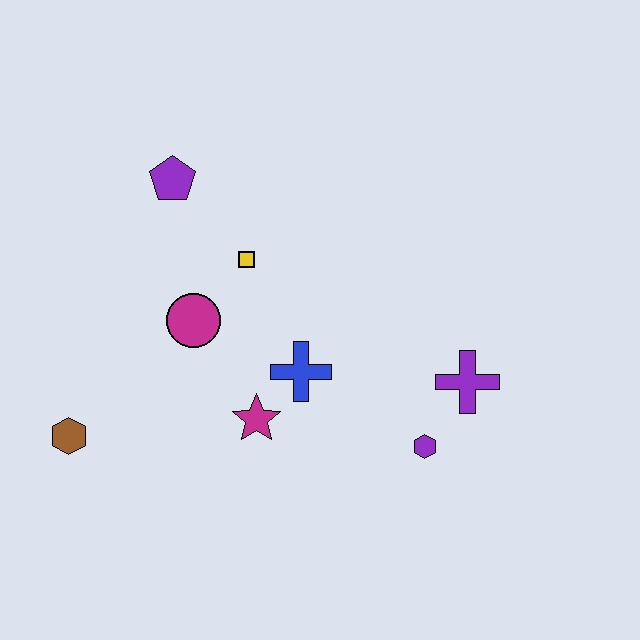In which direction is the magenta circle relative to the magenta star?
The magenta circle is above the magenta star.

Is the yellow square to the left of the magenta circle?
No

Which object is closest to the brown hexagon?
The magenta circle is closest to the brown hexagon.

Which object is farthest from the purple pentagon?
The purple hexagon is farthest from the purple pentagon.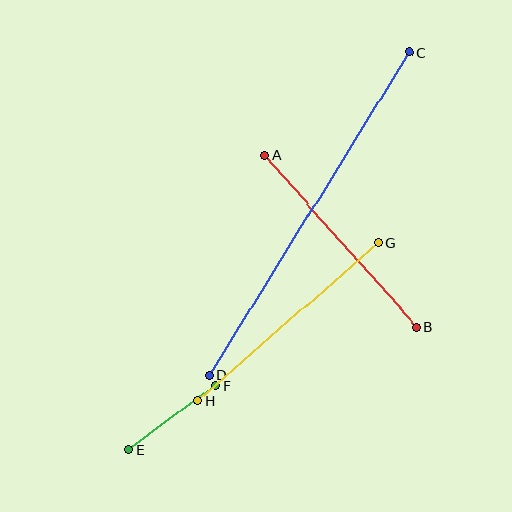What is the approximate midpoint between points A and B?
The midpoint is at approximately (341, 241) pixels.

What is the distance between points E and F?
The distance is approximately 108 pixels.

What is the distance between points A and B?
The distance is approximately 229 pixels.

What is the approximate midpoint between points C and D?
The midpoint is at approximately (309, 213) pixels.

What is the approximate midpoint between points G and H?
The midpoint is at approximately (288, 322) pixels.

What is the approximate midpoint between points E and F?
The midpoint is at approximately (172, 417) pixels.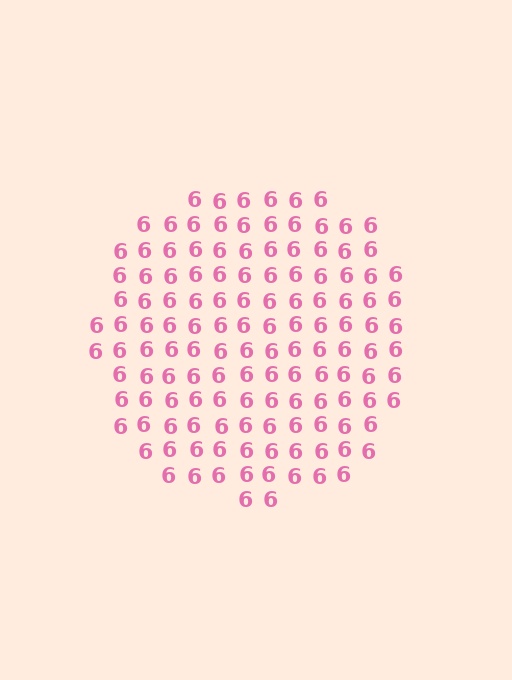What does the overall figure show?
The overall figure shows a circle.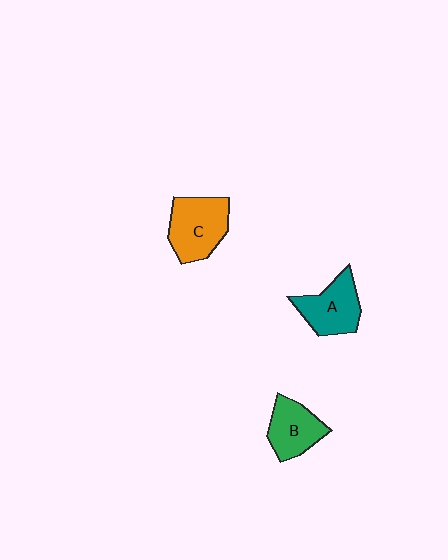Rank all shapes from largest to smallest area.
From largest to smallest: C (orange), A (teal), B (green).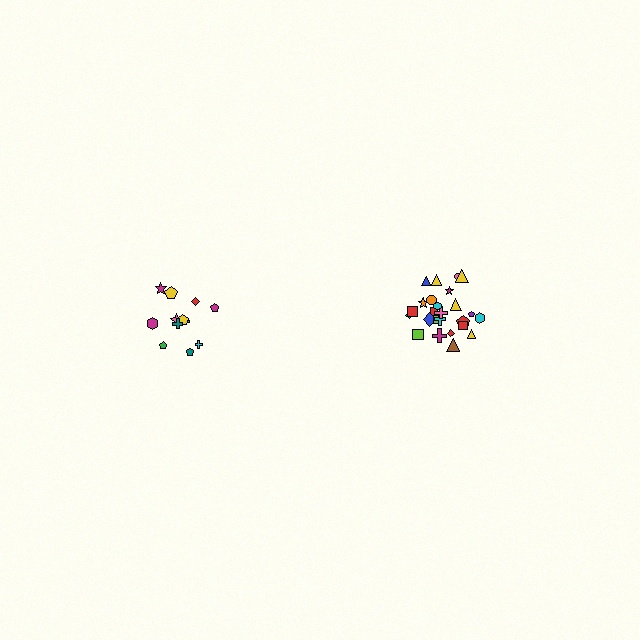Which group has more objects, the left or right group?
The right group.